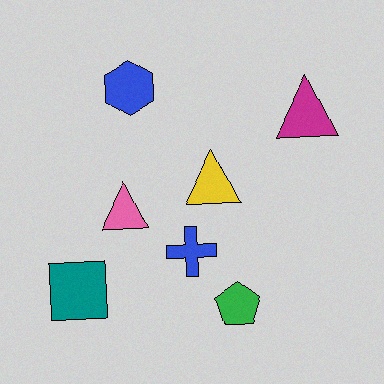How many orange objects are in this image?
There are no orange objects.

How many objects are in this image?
There are 7 objects.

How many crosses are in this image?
There is 1 cross.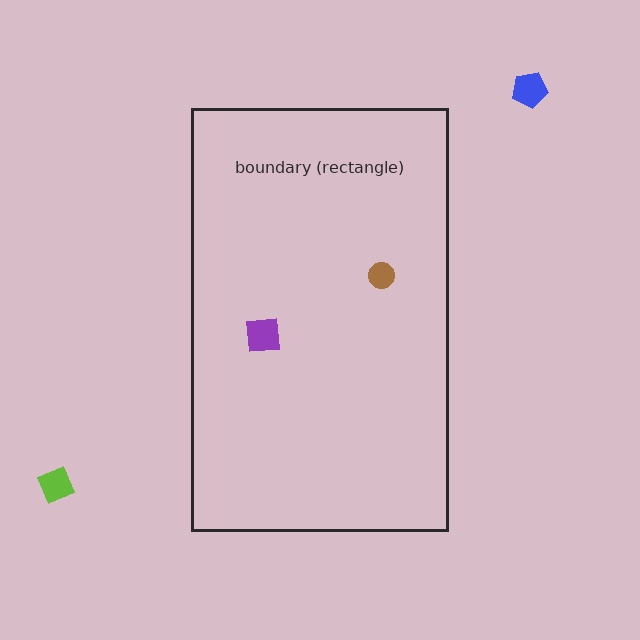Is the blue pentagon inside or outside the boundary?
Outside.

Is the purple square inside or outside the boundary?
Inside.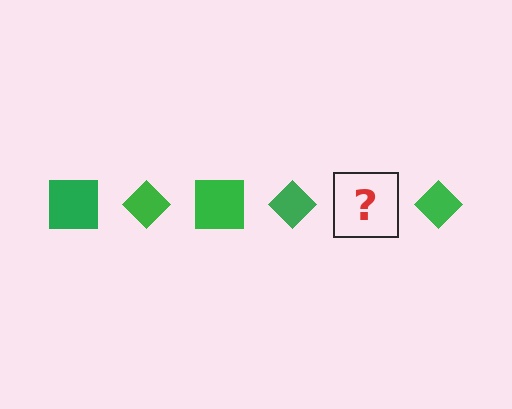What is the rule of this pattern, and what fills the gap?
The rule is that the pattern cycles through square, diamond shapes in green. The gap should be filled with a green square.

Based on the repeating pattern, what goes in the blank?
The blank should be a green square.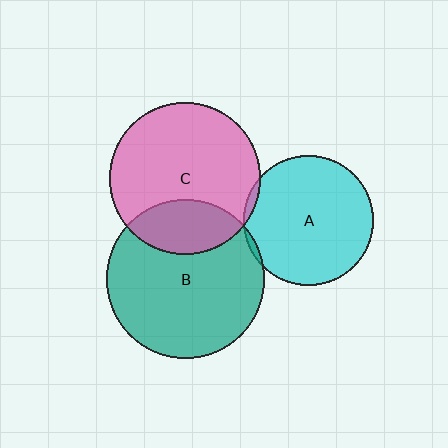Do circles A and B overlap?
Yes.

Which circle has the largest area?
Circle B (teal).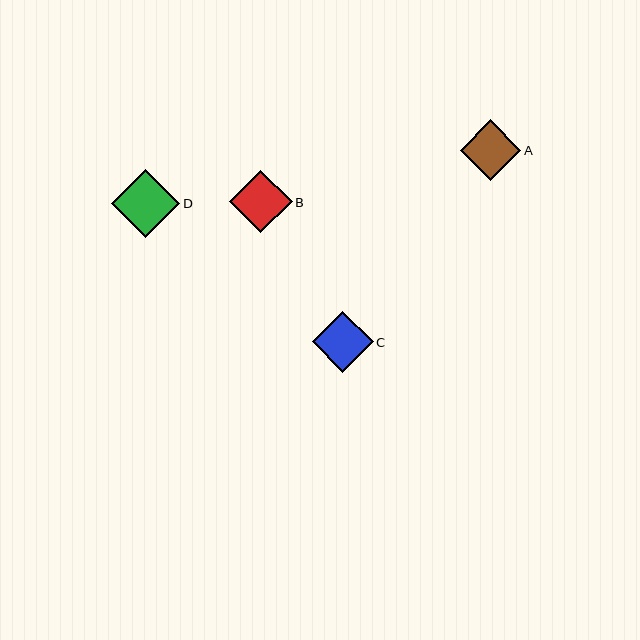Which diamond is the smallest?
Diamond A is the smallest with a size of approximately 61 pixels.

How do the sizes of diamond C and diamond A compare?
Diamond C and diamond A are approximately the same size.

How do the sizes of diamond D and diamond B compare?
Diamond D and diamond B are approximately the same size.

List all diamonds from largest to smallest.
From largest to smallest: D, B, C, A.